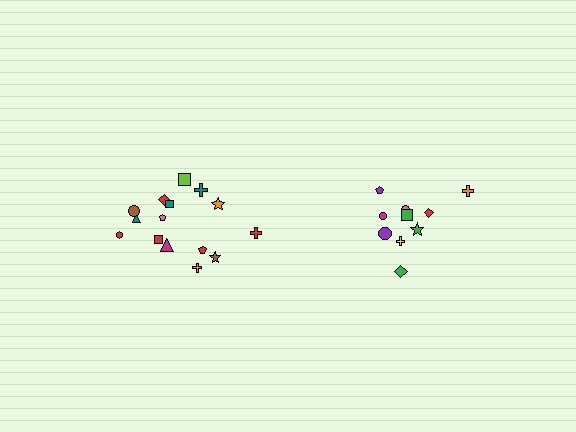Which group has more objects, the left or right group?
The left group.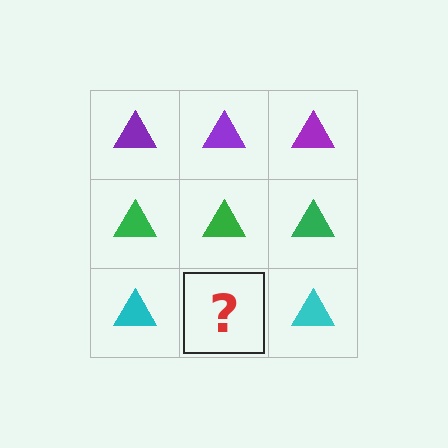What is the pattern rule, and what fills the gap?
The rule is that each row has a consistent color. The gap should be filled with a cyan triangle.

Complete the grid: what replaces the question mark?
The question mark should be replaced with a cyan triangle.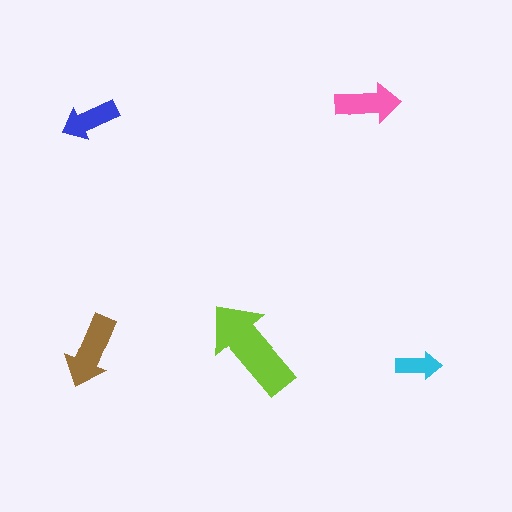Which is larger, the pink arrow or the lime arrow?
The lime one.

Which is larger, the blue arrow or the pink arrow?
The pink one.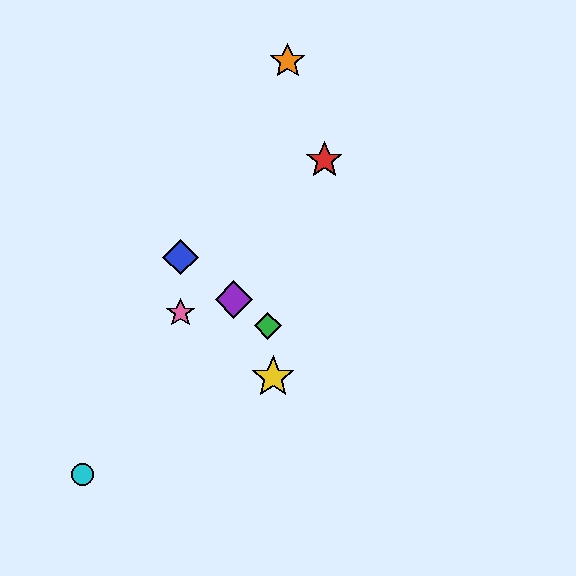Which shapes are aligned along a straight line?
The blue diamond, the green diamond, the purple diamond are aligned along a straight line.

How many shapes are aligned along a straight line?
3 shapes (the blue diamond, the green diamond, the purple diamond) are aligned along a straight line.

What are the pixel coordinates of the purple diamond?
The purple diamond is at (234, 299).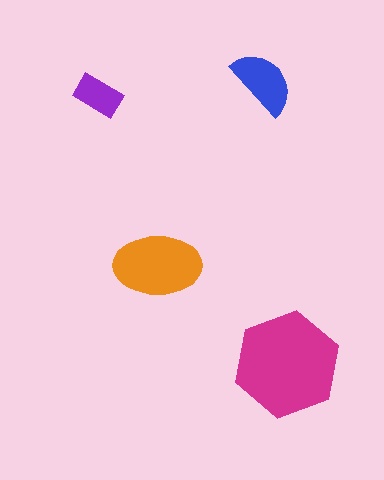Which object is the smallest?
The purple rectangle.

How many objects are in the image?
There are 4 objects in the image.